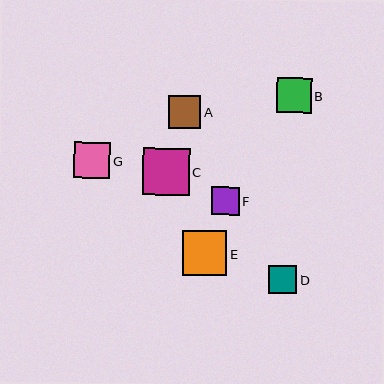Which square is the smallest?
Square F is the smallest with a size of approximately 28 pixels.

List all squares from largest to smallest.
From largest to smallest: C, E, G, B, A, D, F.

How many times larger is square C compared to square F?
Square C is approximately 1.7 times the size of square F.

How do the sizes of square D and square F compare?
Square D and square F are approximately the same size.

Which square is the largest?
Square C is the largest with a size of approximately 47 pixels.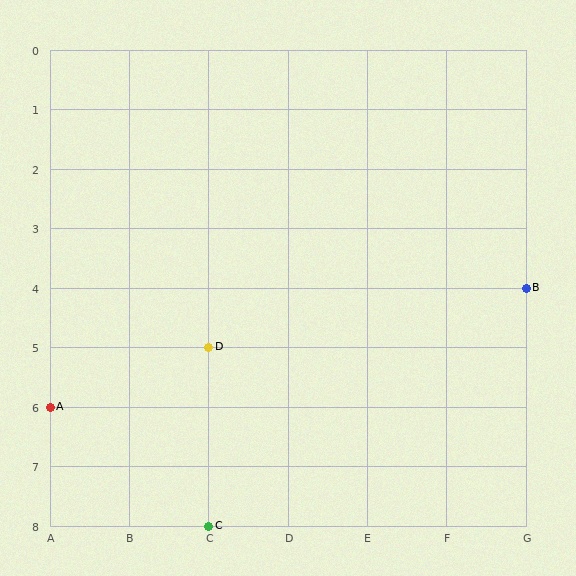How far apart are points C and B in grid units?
Points C and B are 4 columns and 4 rows apart (about 5.7 grid units diagonally).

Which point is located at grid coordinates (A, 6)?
Point A is at (A, 6).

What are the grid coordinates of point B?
Point B is at grid coordinates (G, 4).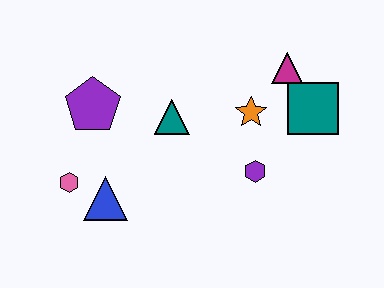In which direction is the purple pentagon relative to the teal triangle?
The purple pentagon is to the left of the teal triangle.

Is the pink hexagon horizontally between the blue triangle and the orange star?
No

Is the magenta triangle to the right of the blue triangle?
Yes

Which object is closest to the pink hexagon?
The blue triangle is closest to the pink hexagon.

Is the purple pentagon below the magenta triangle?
Yes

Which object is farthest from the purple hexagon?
The pink hexagon is farthest from the purple hexagon.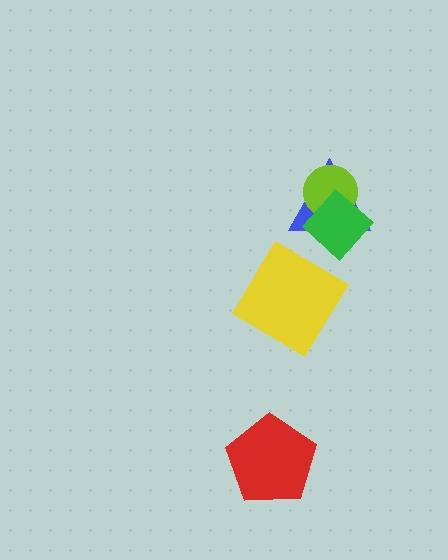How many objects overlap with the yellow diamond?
0 objects overlap with the yellow diamond.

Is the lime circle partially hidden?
Yes, it is partially covered by another shape.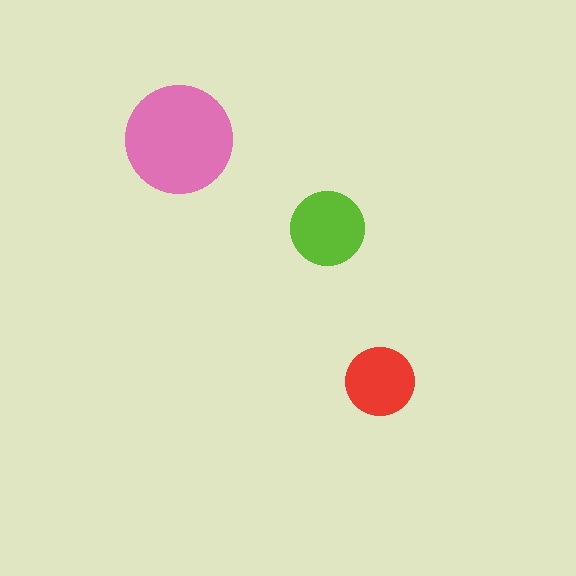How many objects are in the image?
There are 3 objects in the image.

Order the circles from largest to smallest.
the pink one, the lime one, the red one.